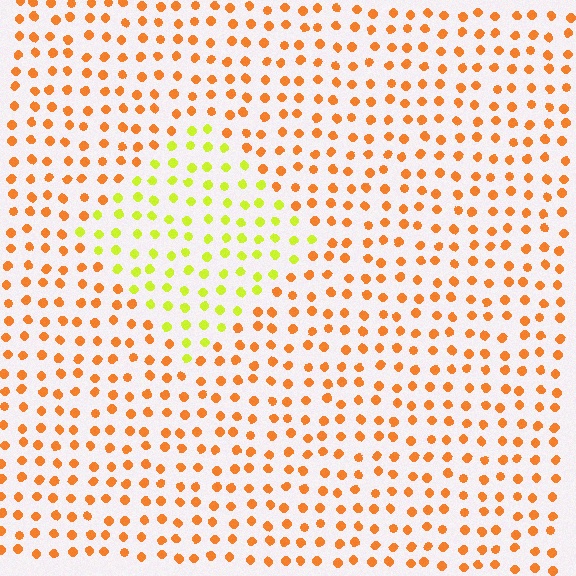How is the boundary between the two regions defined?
The boundary is defined purely by a slight shift in hue (about 48 degrees). Spacing, size, and orientation are identical on both sides.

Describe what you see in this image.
The image is filled with small orange elements in a uniform arrangement. A diamond-shaped region is visible where the elements are tinted to a slightly different hue, forming a subtle color boundary.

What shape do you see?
I see a diamond.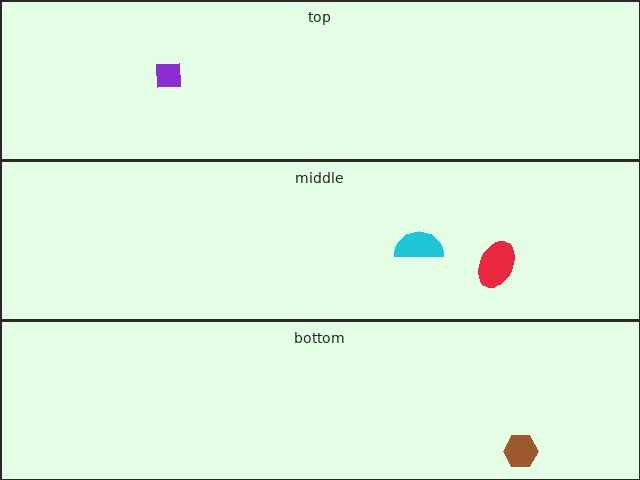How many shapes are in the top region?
1.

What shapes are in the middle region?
The cyan semicircle, the red ellipse.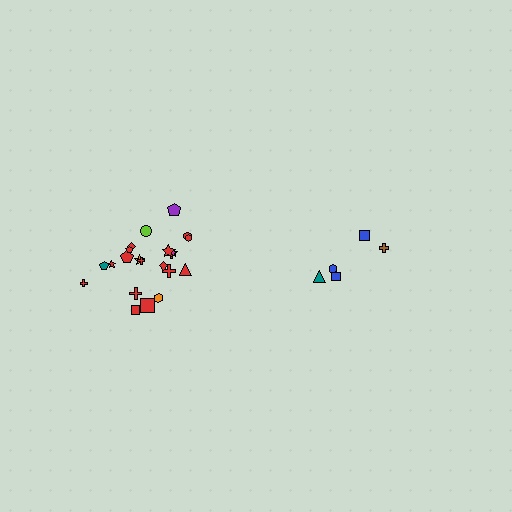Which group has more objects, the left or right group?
The left group.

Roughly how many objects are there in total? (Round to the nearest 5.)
Roughly 25 objects in total.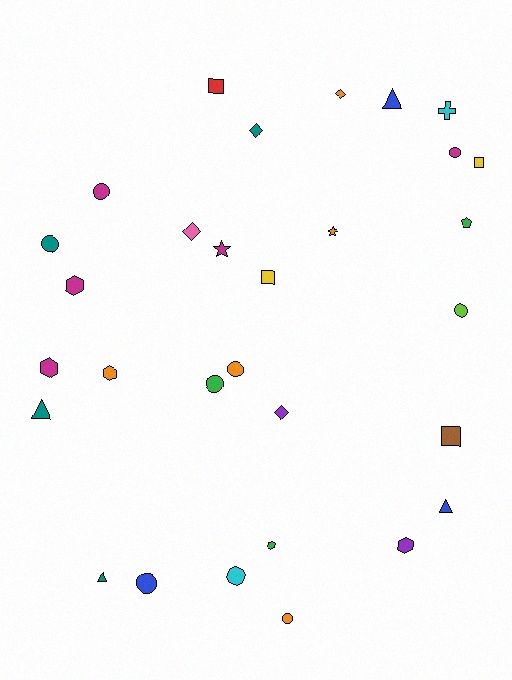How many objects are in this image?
There are 30 objects.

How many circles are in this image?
There are 9 circles.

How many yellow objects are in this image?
There are 2 yellow objects.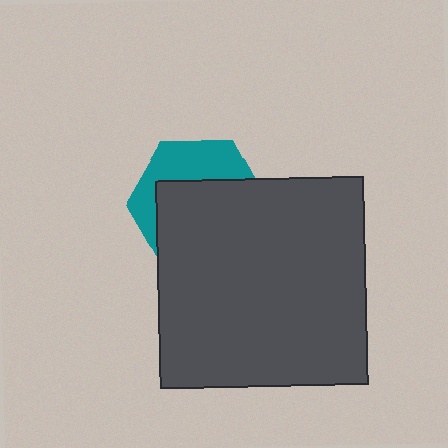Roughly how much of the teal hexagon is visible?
A small part of it is visible (roughly 37%).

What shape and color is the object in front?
The object in front is a dark gray square.